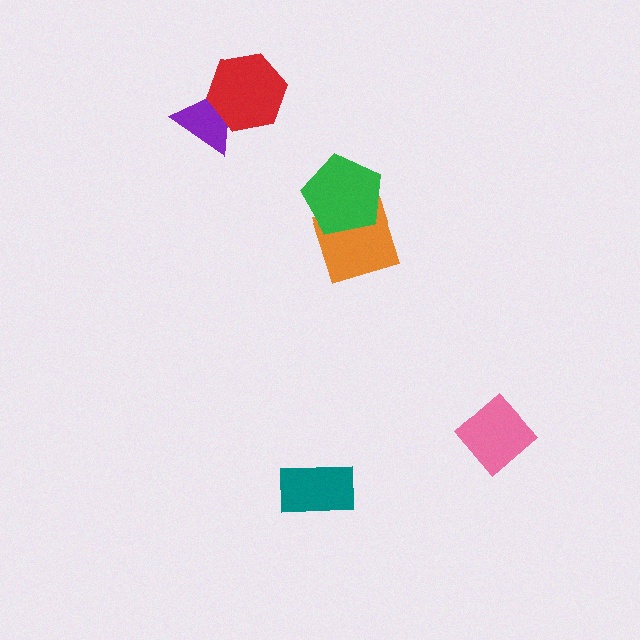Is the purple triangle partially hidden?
Yes, it is partially covered by another shape.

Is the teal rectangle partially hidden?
No, no other shape covers it.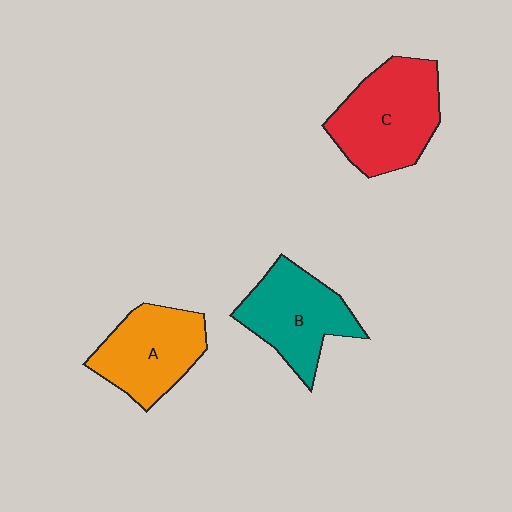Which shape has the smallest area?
Shape A (orange).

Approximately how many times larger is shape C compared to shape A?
Approximately 1.2 times.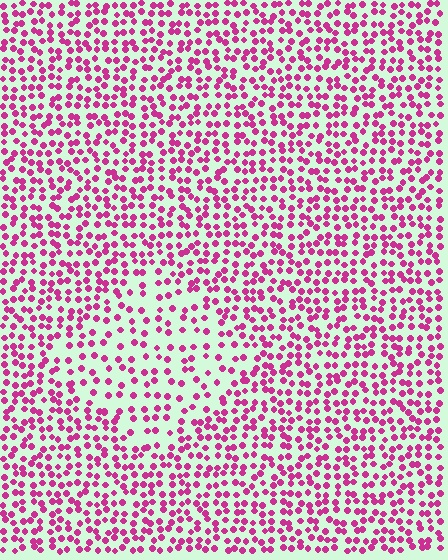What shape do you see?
I see a diamond.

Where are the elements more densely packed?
The elements are more densely packed outside the diamond boundary.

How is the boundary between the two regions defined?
The boundary is defined by a change in element density (approximately 1.9x ratio). All elements are the same color, size, and shape.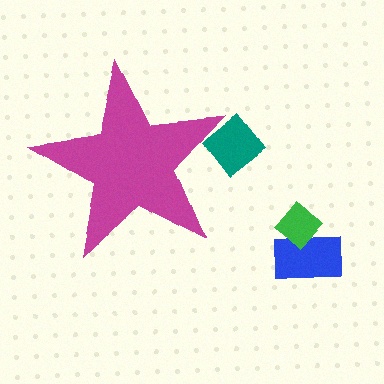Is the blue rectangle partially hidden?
No, the blue rectangle is fully visible.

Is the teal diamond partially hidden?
Yes, the teal diamond is partially hidden behind the magenta star.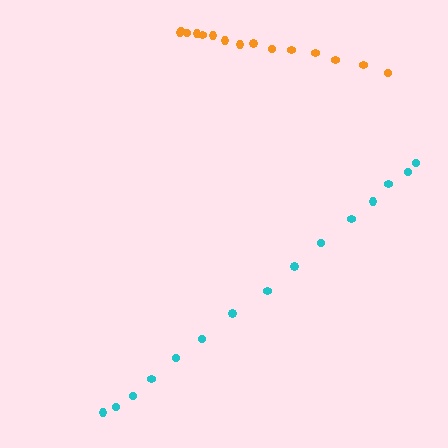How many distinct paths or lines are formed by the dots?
There are 2 distinct paths.